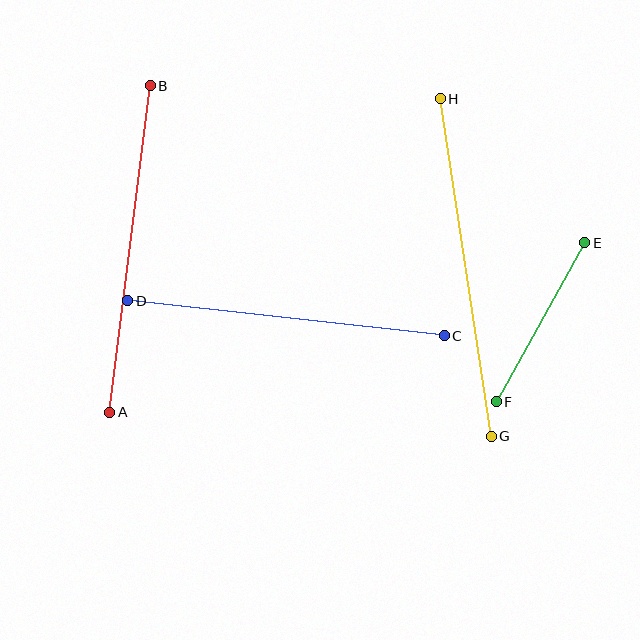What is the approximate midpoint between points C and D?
The midpoint is at approximately (286, 318) pixels.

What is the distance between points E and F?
The distance is approximately 182 pixels.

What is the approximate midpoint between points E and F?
The midpoint is at approximately (541, 322) pixels.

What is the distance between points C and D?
The distance is approximately 319 pixels.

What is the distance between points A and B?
The distance is approximately 329 pixels.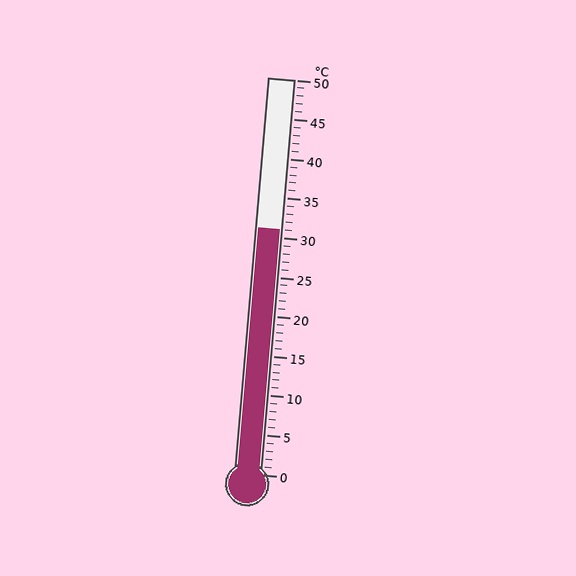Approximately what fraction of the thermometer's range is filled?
The thermometer is filled to approximately 60% of its range.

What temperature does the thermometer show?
The thermometer shows approximately 31°C.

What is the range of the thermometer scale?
The thermometer scale ranges from 0°C to 50°C.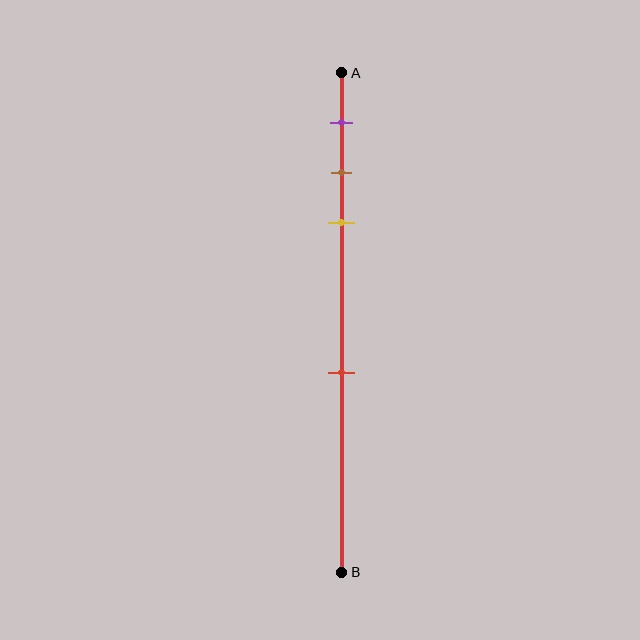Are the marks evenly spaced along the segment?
No, the marks are not evenly spaced.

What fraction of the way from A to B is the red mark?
The red mark is approximately 60% (0.6) of the way from A to B.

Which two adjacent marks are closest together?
The brown and yellow marks are the closest adjacent pair.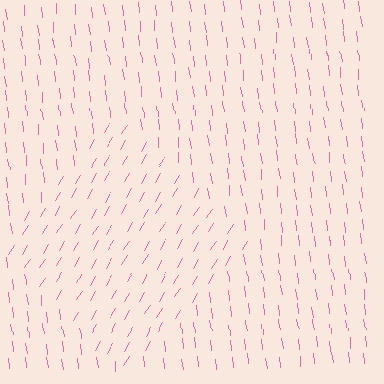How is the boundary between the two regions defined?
The boundary is defined purely by a change in line orientation (approximately 37 degrees difference). All lines are the same color and thickness.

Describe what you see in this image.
The image is filled with small pink line segments. A diamond region in the image has lines oriented differently from the surrounding lines, creating a visible texture boundary.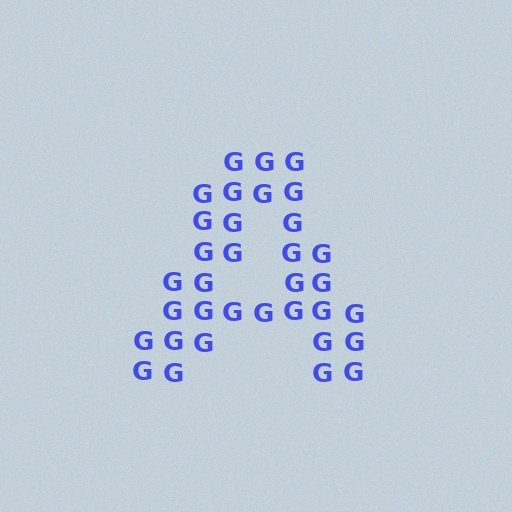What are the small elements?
The small elements are letter G's.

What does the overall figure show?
The overall figure shows the letter A.